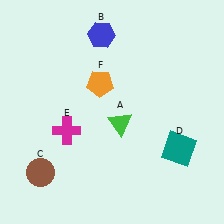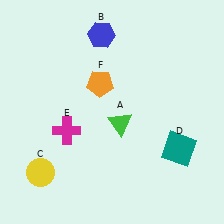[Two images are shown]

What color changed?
The circle (C) changed from brown in Image 1 to yellow in Image 2.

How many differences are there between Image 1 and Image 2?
There is 1 difference between the two images.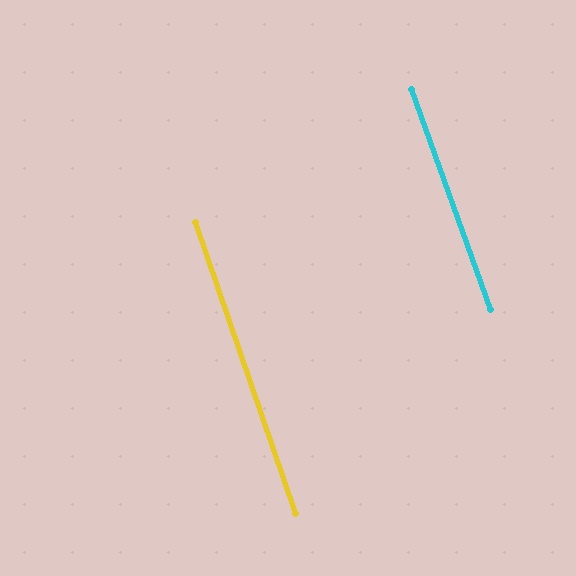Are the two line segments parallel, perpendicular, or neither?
Parallel — their directions differ by only 0.9°.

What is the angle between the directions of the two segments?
Approximately 1 degree.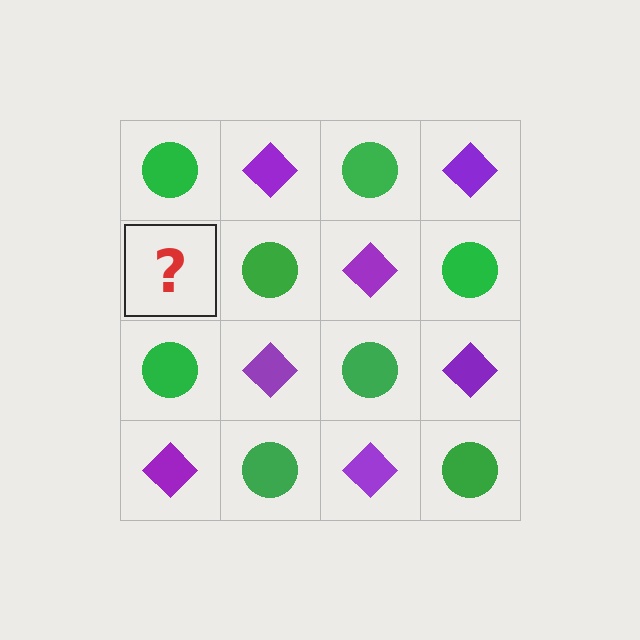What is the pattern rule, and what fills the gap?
The rule is that it alternates green circle and purple diamond in a checkerboard pattern. The gap should be filled with a purple diamond.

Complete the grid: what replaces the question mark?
The question mark should be replaced with a purple diamond.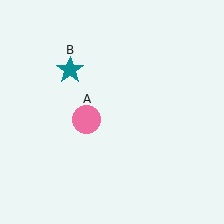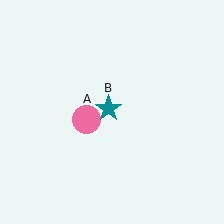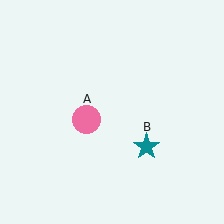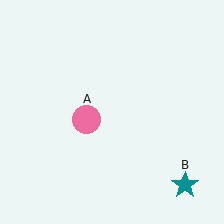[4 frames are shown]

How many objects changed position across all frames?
1 object changed position: teal star (object B).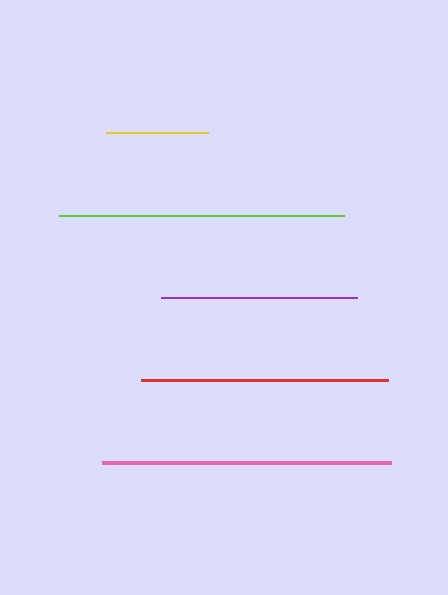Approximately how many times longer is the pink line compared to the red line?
The pink line is approximately 1.2 times the length of the red line.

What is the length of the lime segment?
The lime segment is approximately 284 pixels long.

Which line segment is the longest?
The pink line is the longest at approximately 288 pixels.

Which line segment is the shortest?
The yellow line is the shortest at approximately 101 pixels.